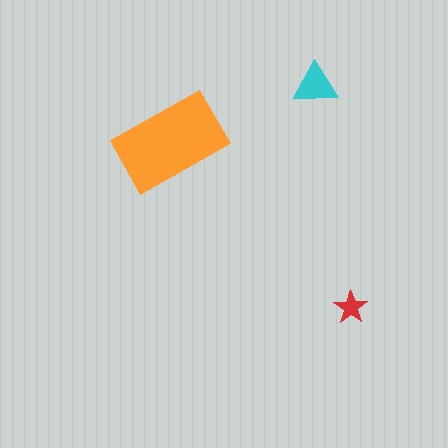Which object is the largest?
The orange rectangle.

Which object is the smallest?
The red star.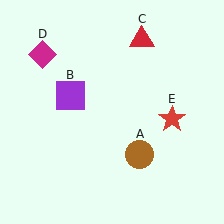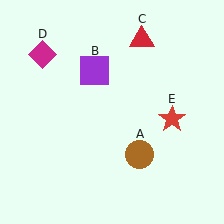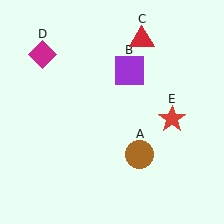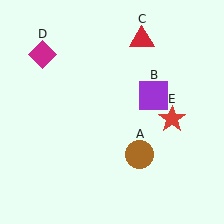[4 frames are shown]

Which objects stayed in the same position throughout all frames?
Brown circle (object A) and red triangle (object C) and magenta diamond (object D) and red star (object E) remained stationary.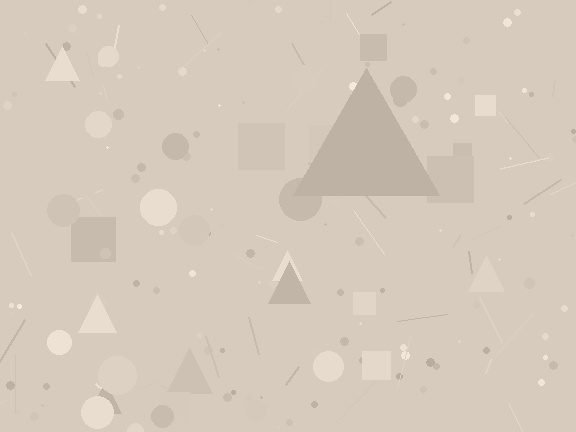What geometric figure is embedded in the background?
A triangle is embedded in the background.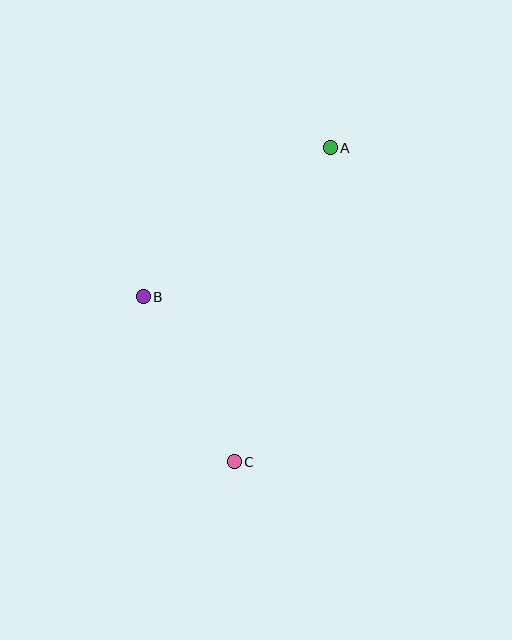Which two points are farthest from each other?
Points A and C are farthest from each other.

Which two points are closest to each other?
Points B and C are closest to each other.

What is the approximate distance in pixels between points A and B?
The distance between A and B is approximately 239 pixels.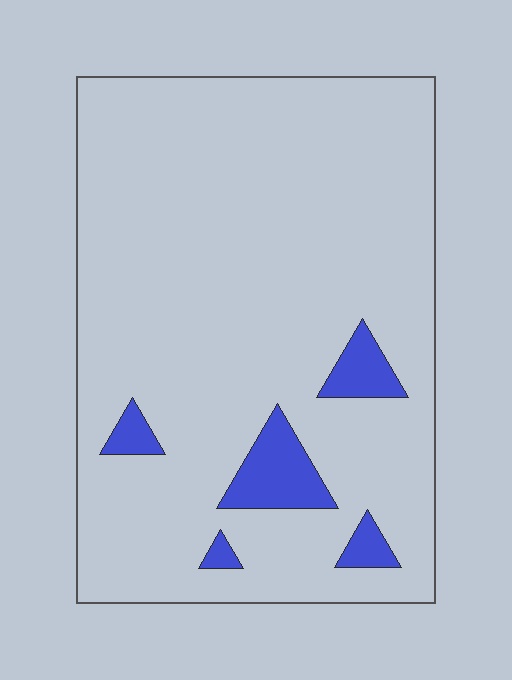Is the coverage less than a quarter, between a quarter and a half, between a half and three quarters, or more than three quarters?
Less than a quarter.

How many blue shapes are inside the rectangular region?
5.